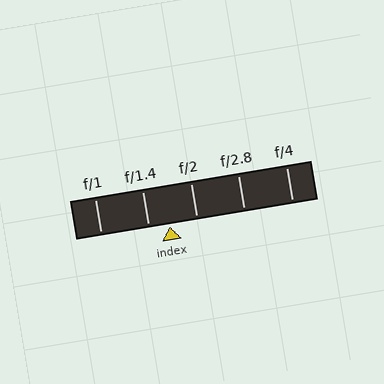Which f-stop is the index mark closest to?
The index mark is closest to f/1.4.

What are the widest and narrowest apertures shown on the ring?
The widest aperture shown is f/1 and the narrowest is f/4.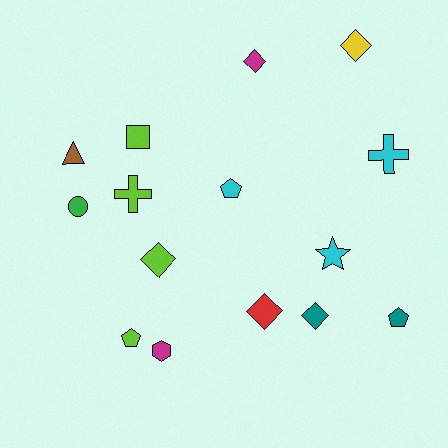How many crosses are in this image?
There are 2 crosses.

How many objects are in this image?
There are 15 objects.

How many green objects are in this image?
There is 1 green object.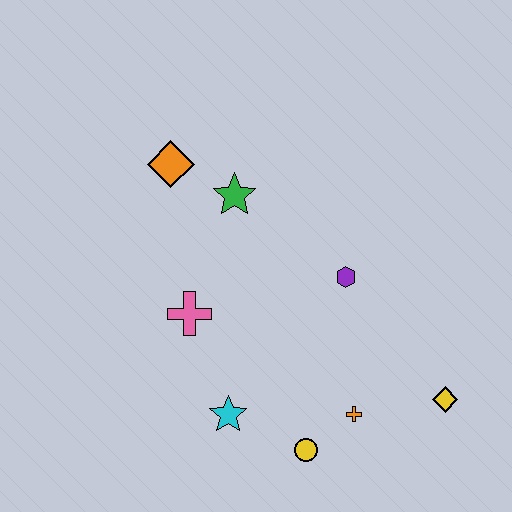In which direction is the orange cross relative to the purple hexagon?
The orange cross is below the purple hexagon.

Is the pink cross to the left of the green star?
Yes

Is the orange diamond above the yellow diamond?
Yes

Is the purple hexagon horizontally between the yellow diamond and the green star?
Yes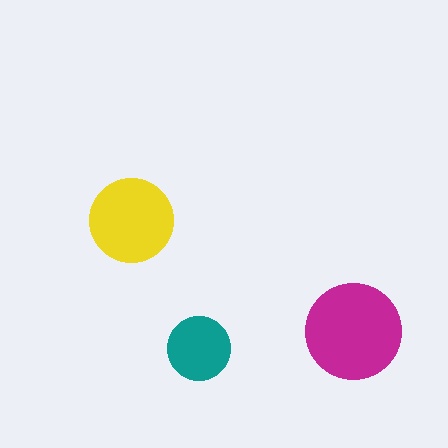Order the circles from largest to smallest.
the magenta one, the yellow one, the teal one.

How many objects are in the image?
There are 3 objects in the image.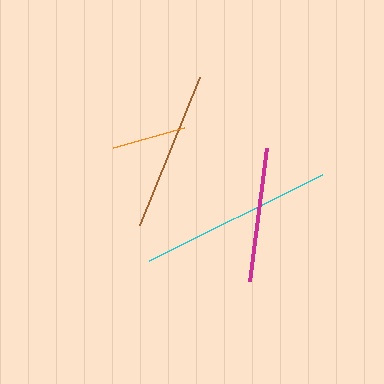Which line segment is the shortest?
The orange line is the shortest at approximately 73 pixels.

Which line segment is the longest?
The cyan line is the longest at approximately 193 pixels.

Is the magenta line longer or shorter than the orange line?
The magenta line is longer than the orange line.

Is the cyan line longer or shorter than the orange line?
The cyan line is longer than the orange line.